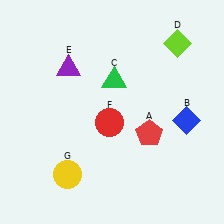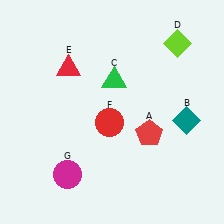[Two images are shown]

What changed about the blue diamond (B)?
In Image 1, B is blue. In Image 2, it changed to teal.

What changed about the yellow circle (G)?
In Image 1, G is yellow. In Image 2, it changed to magenta.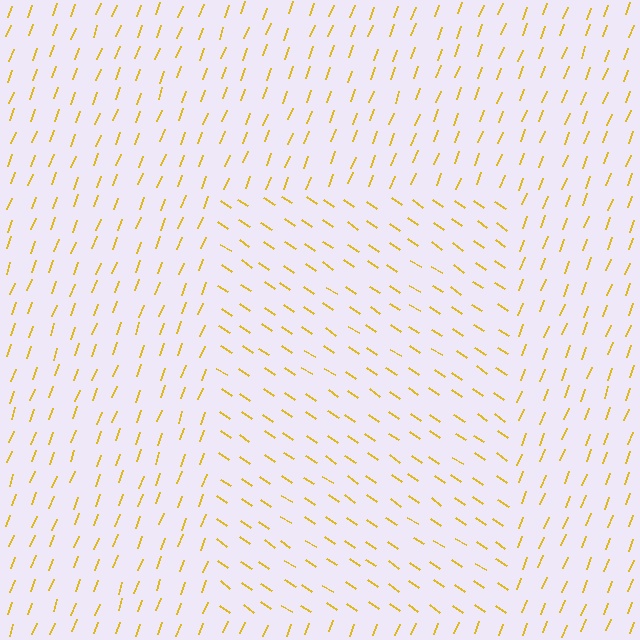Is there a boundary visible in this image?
Yes, there is a texture boundary formed by a change in line orientation.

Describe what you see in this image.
The image is filled with small yellow line segments. A rectangle region in the image has lines oriented differently from the surrounding lines, creating a visible texture boundary.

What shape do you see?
I see a rectangle.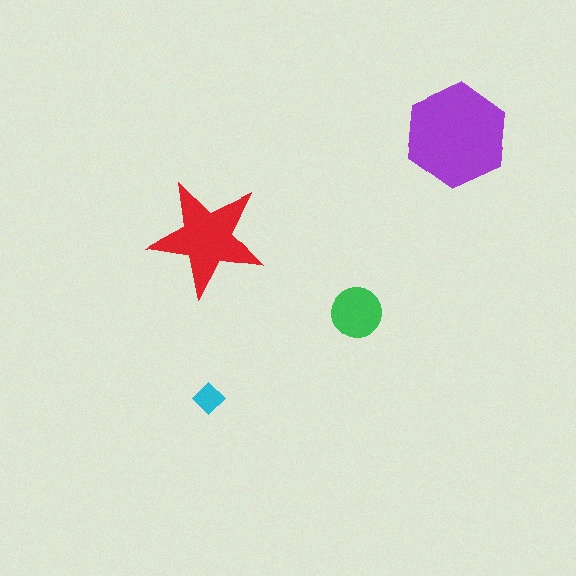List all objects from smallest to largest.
The cyan diamond, the green circle, the red star, the purple hexagon.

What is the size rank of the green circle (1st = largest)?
3rd.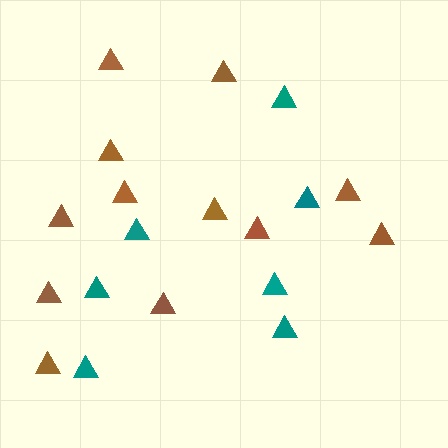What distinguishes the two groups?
There are 2 groups: one group of teal triangles (7) and one group of brown triangles (12).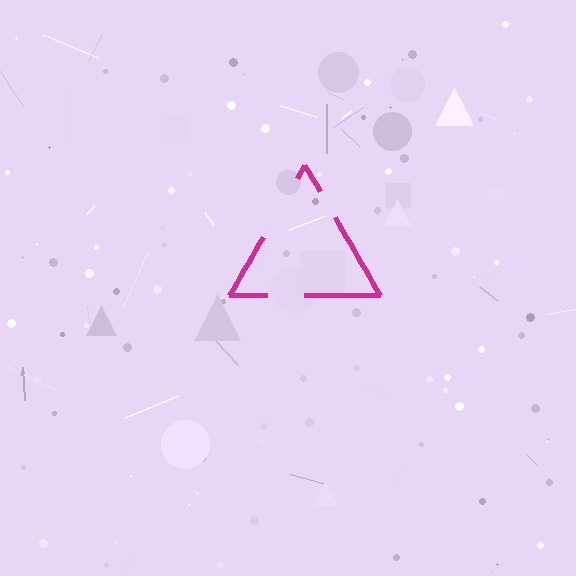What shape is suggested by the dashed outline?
The dashed outline suggests a triangle.